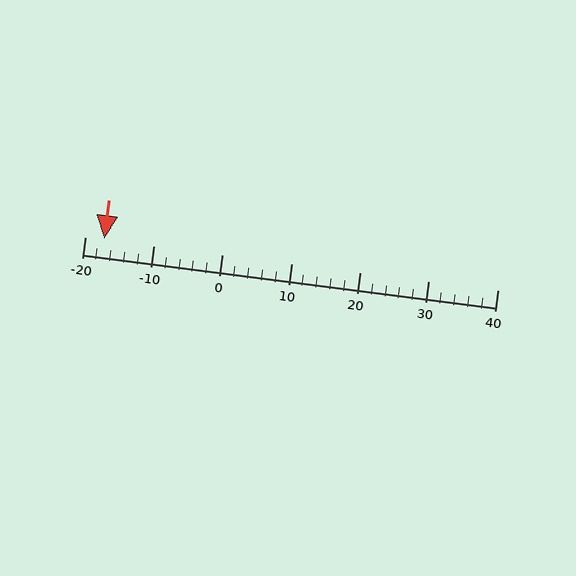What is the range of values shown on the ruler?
The ruler shows values from -20 to 40.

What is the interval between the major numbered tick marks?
The major tick marks are spaced 10 units apart.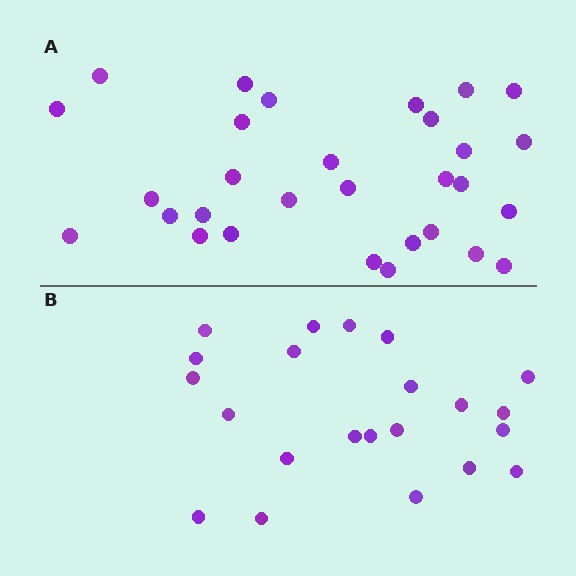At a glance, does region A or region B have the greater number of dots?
Region A (the top region) has more dots.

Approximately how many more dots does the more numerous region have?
Region A has roughly 8 or so more dots than region B.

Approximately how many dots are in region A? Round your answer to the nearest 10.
About 30 dots.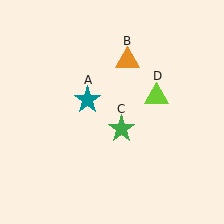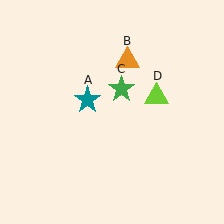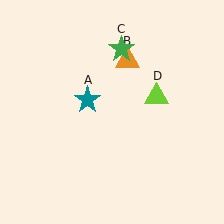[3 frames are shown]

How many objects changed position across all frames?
1 object changed position: green star (object C).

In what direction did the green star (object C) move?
The green star (object C) moved up.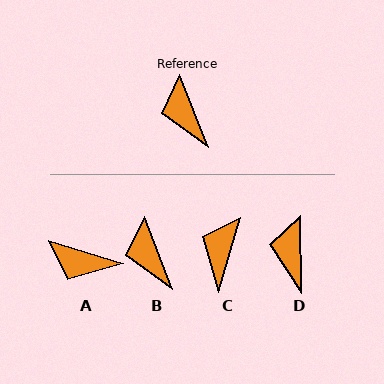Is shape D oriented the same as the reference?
No, it is off by about 20 degrees.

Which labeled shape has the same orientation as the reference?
B.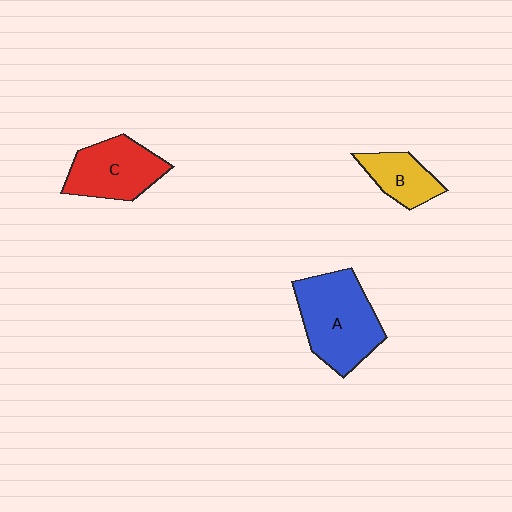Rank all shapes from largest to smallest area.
From largest to smallest: A (blue), C (red), B (yellow).